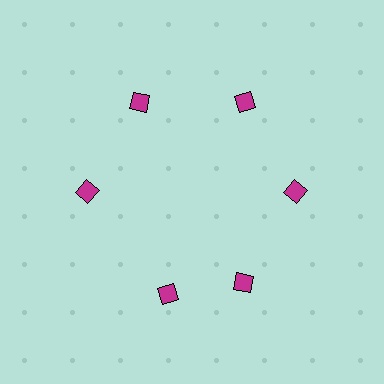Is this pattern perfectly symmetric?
No. The 6 magenta diamonds are arranged in a ring, but one element near the 7 o'clock position is rotated out of alignment along the ring, breaking the 6-fold rotational symmetry.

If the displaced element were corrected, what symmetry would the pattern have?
It would have 6-fold rotational symmetry — the pattern would map onto itself every 60 degrees.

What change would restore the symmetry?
The symmetry would be restored by rotating it back into even spacing with its neighbors so that all 6 diamonds sit at equal angles and equal distance from the center.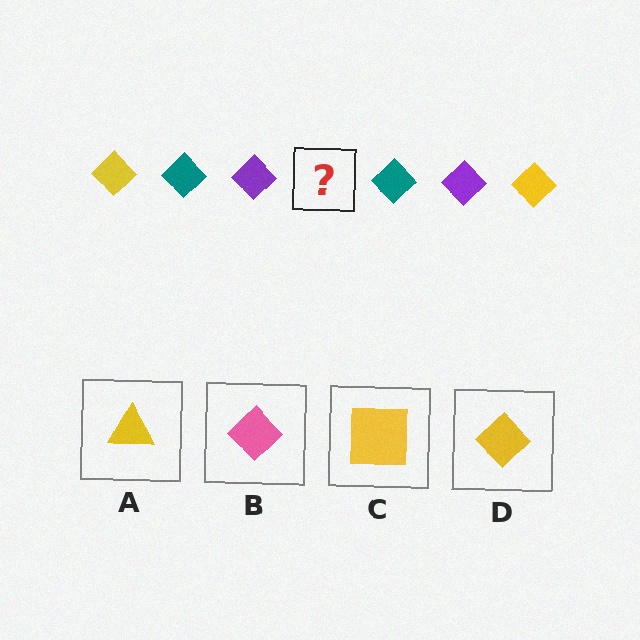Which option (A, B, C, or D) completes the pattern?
D.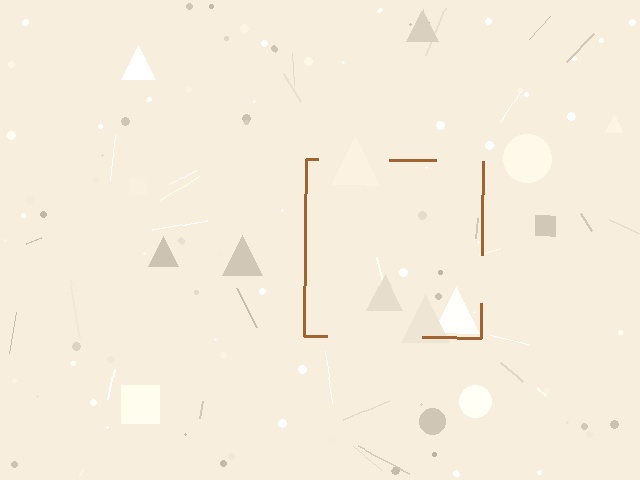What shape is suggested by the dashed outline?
The dashed outline suggests a square.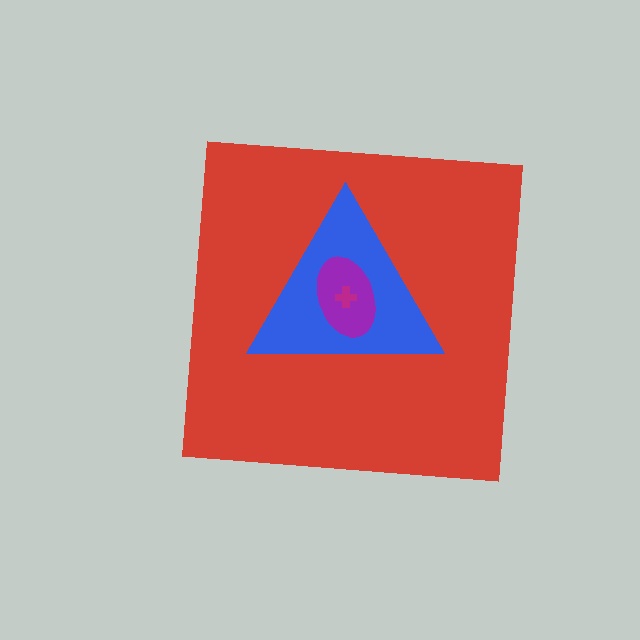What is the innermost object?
The magenta cross.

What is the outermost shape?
The red square.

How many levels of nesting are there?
4.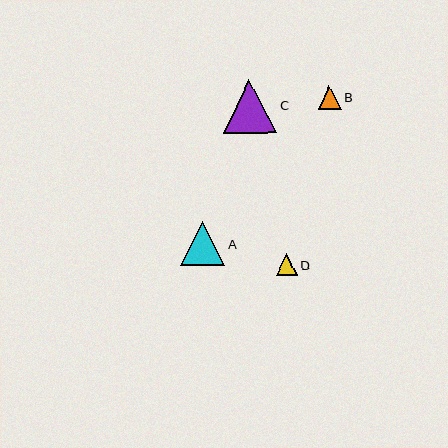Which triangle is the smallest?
Triangle D is the smallest with a size of approximately 21 pixels.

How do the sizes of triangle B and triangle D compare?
Triangle B and triangle D are approximately the same size.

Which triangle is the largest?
Triangle C is the largest with a size of approximately 54 pixels.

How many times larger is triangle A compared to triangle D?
Triangle A is approximately 2.1 times the size of triangle D.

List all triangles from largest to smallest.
From largest to smallest: C, A, B, D.